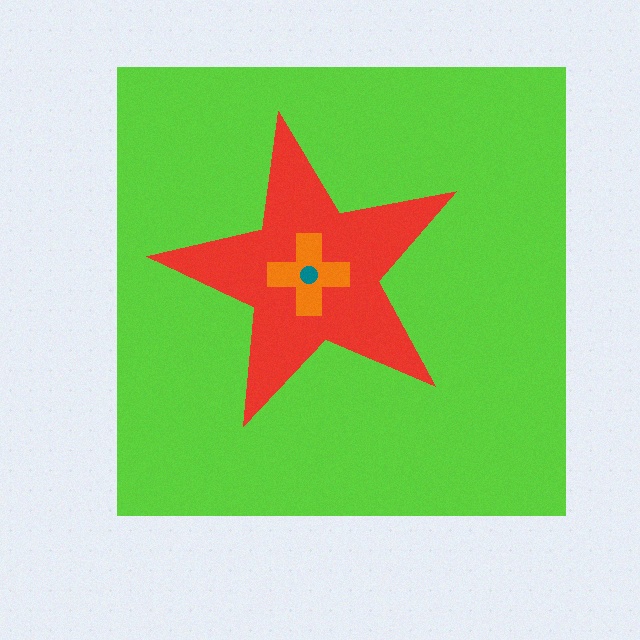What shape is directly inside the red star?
The orange cross.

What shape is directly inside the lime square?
The red star.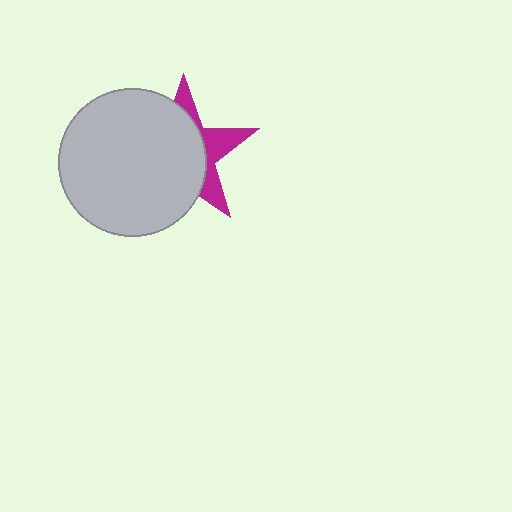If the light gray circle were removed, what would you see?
You would see the complete magenta star.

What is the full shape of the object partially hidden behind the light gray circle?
The partially hidden object is a magenta star.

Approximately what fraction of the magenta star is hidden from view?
Roughly 67% of the magenta star is hidden behind the light gray circle.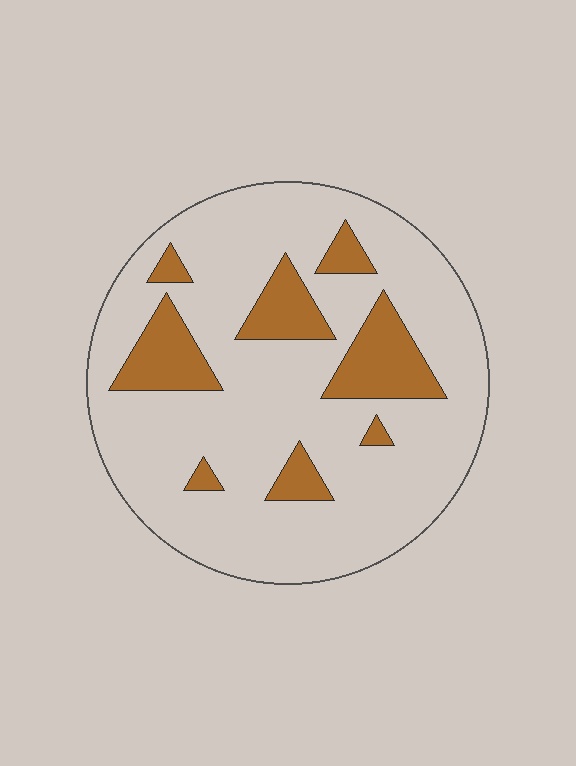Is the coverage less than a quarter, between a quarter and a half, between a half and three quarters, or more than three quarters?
Less than a quarter.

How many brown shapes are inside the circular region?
8.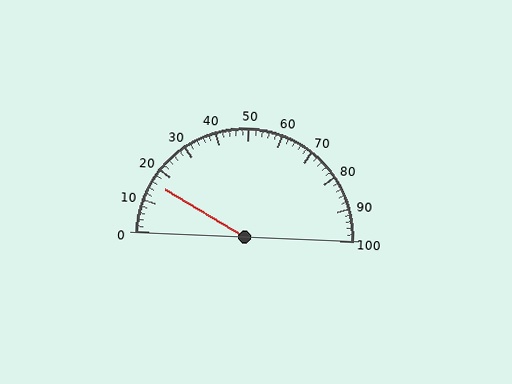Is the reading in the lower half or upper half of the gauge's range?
The reading is in the lower half of the range (0 to 100).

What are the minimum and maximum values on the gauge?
The gauge ranges from 0 to 100.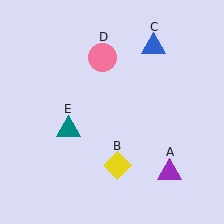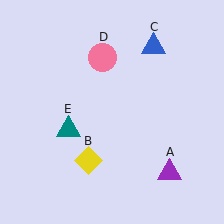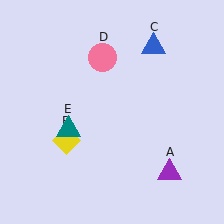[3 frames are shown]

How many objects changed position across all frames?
1 object changed position: yellow diamond (object B).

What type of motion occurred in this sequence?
The yellow diamond (object B) rotated clockwise around the center of the scene.